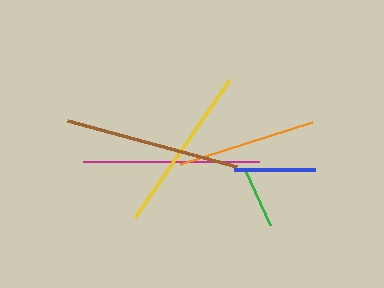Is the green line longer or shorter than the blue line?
The blue line is longer than the green line.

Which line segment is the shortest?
The green line is the shortest at approximately 60 pixels.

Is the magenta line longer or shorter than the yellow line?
The magenta line is longer than the yellow line.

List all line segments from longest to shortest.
From longest to shortest: magenta, brown, yellow, orange, blue, green.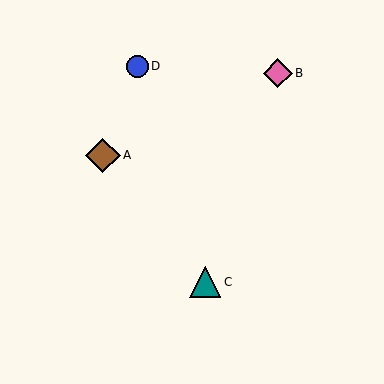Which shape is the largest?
The brown diamond (labeled A) is the largest.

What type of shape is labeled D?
Shape D is a blue circle.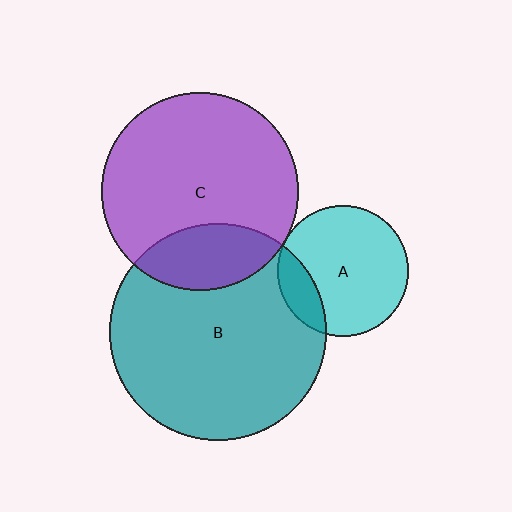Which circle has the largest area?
Circle B (teal).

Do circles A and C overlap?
Yes.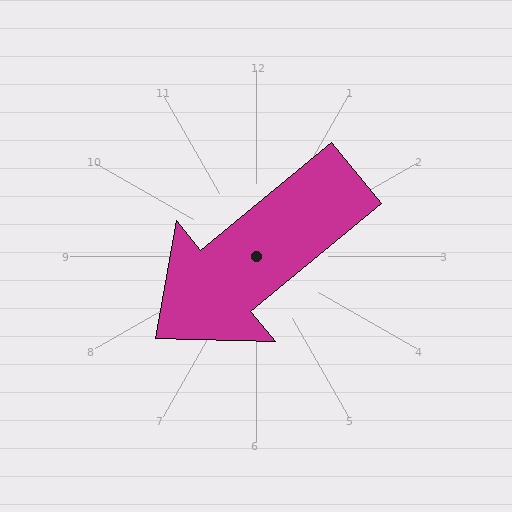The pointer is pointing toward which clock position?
Roughly 8 o'clock.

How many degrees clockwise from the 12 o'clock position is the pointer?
Approximately 231 degrees.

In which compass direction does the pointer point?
Southwest.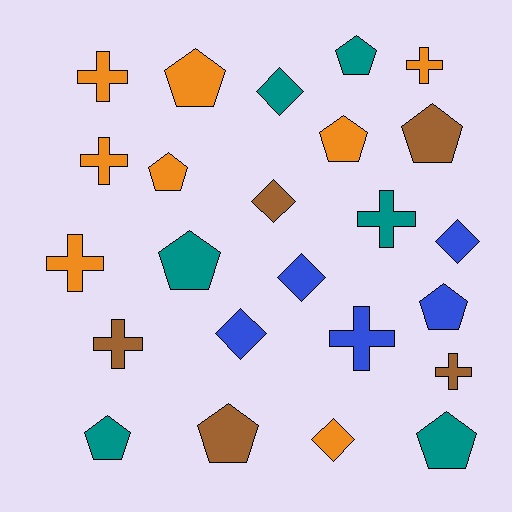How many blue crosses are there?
There is 1 blue cross.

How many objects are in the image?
There are 24 objects.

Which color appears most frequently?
Orange, with 8 objects.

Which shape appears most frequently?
Pentagon, with 10 objects.